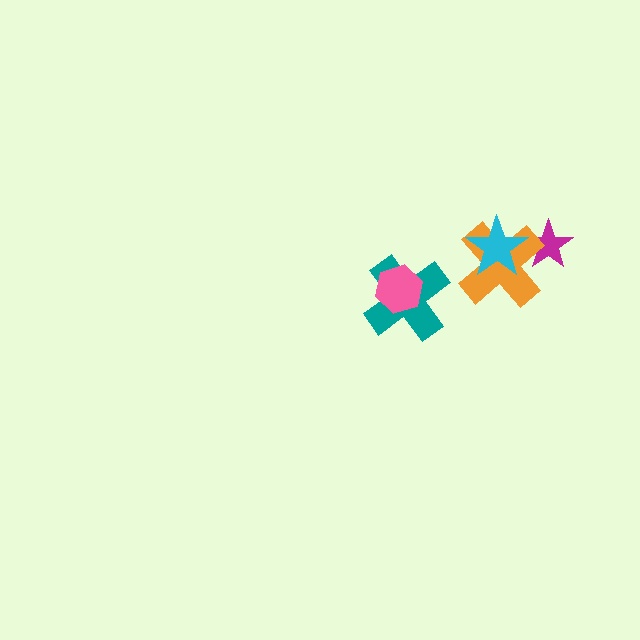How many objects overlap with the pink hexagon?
1 object overlaps with the pink hexagon.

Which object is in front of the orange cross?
The cyan star is in front of the orange cross.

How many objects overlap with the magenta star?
2 objects overlap with the magenta star.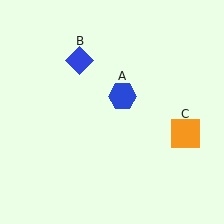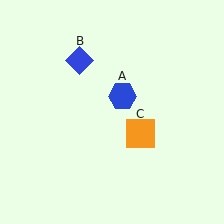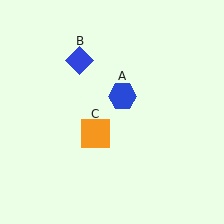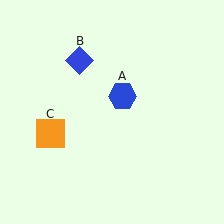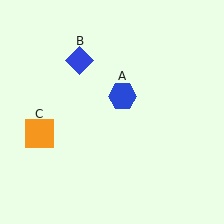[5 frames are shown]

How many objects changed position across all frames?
1 object changed position: orange square (object C).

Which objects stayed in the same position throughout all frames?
Blue hexagon (object A) and blue diamond (object B) remained stationary.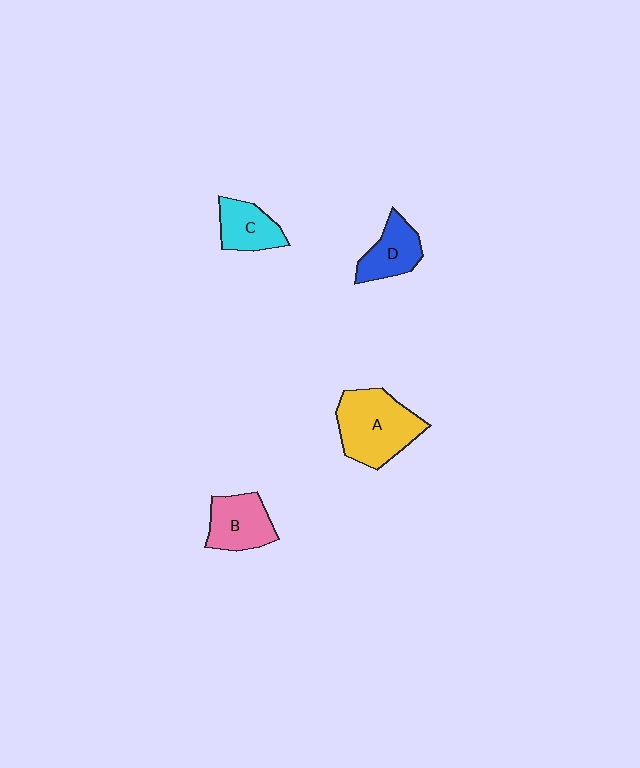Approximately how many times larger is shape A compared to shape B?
Approximately 1.5 times.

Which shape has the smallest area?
Shape C (cyan).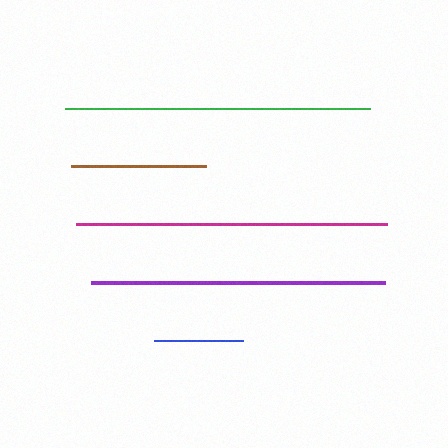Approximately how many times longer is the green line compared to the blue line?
The green line is approximately 3.4 times the length of the blue line.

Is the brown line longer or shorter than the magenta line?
The magenta line is longer than the brown line.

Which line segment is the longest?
The magenta line is the longest at approximately 312 pixels.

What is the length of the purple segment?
The purple segment is approximately 294 pixels long.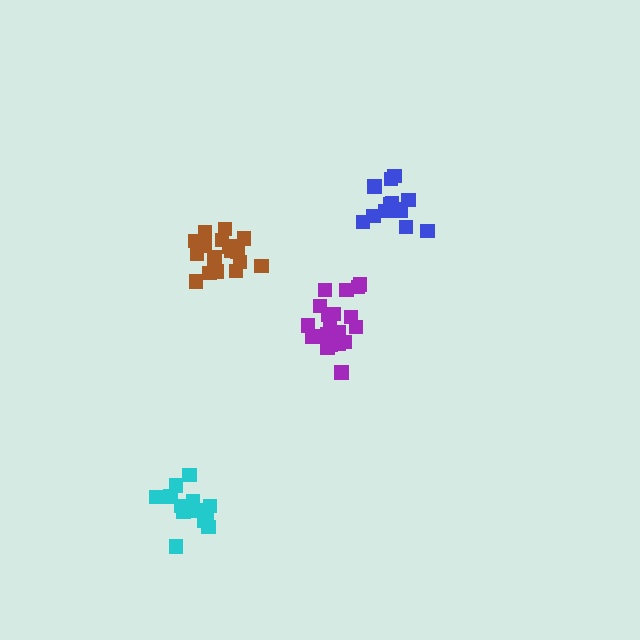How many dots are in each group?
Group 1: 15 dots, Group 2: 13 dots, Group 3: 19 dots, Group 4: 18 dots (65 total).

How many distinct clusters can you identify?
There are 4 distinct clusters.